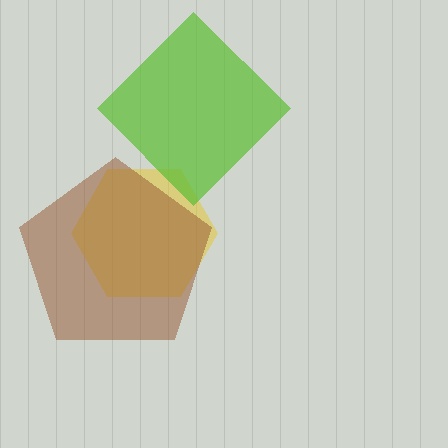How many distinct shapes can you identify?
There are 3 distinct shapes: a yellow hexagon, a lime diamond, a brown pentagon.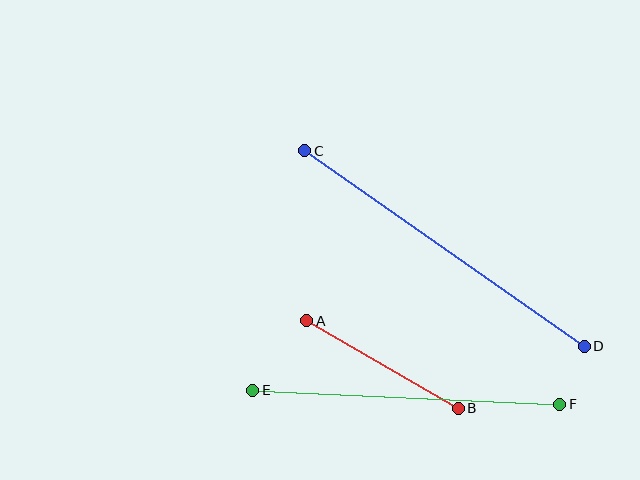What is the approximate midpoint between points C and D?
The midpoint is at approximately (445, 249) pixels.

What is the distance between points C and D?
The distance is approximately 341 pixels.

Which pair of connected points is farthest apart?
Points C and D are farthest apart.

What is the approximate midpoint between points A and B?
The midpoint is at approximately (383, 365) pixels.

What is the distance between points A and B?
The distance is approximately 175 pixels.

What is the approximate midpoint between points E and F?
The midpoint is at approximately (406, 397) pixels.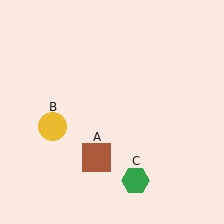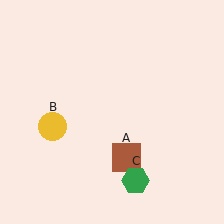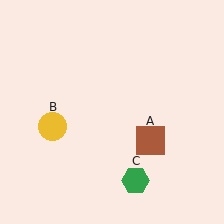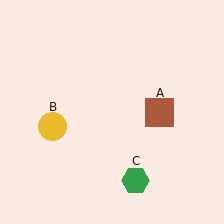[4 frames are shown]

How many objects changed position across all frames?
1 object changed position: brown square (object A).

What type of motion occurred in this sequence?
The brown square (object A) rotated counterclockwise around the center of the scene.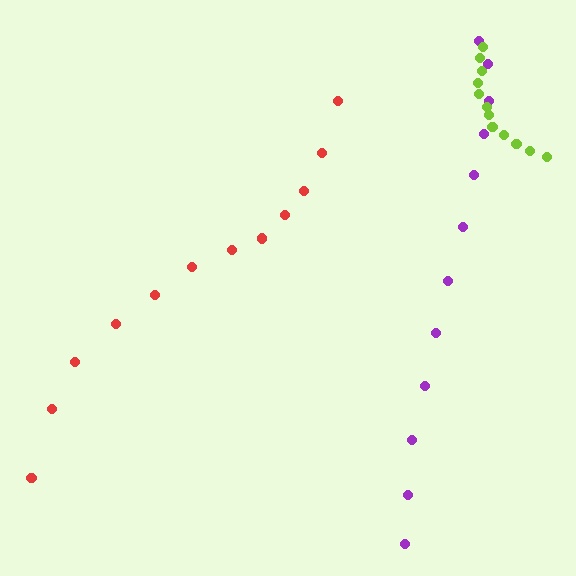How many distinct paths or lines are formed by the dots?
There are 3 distinct paths.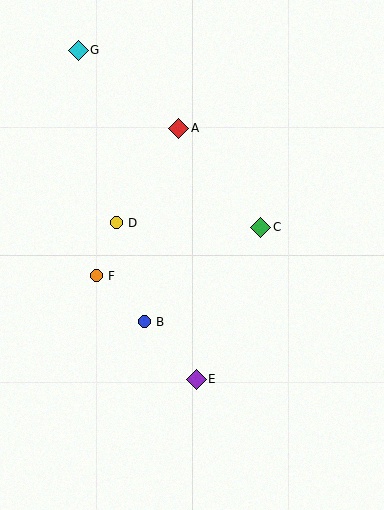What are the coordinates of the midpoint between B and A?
The midpoint between B and A is at (162, 225).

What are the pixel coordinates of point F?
Point F is at (96, 276).